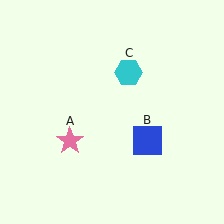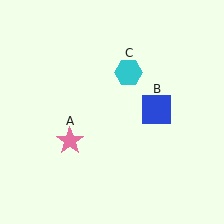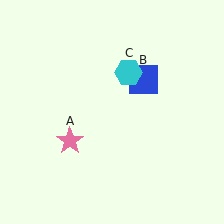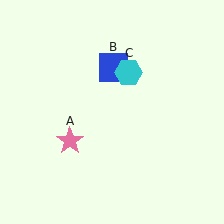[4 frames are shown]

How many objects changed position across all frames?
1 object changed position: blue square (object B).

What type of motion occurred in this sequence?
The blue square (object B) rotated counterclockwise around the center of the scene.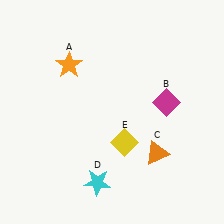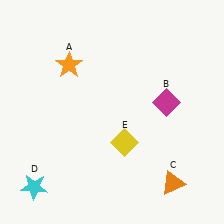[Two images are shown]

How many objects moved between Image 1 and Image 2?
2 objects moved between the two images.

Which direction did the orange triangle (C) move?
The orange triangle (C) moved down.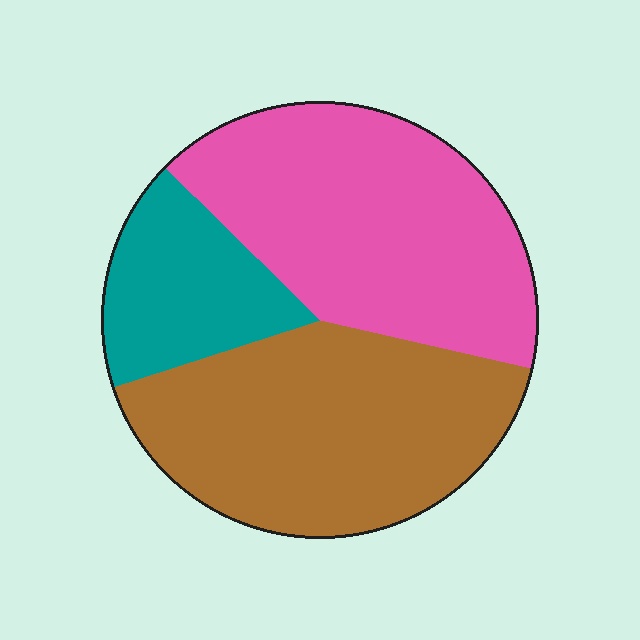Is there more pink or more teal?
Pink.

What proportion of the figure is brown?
Brown covers 41% of the figure.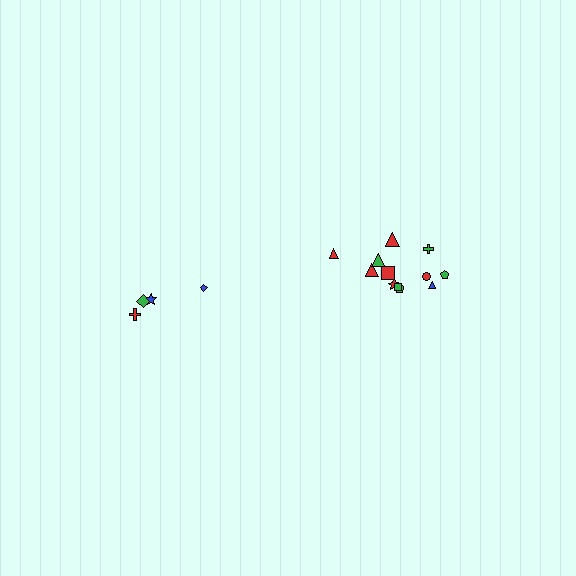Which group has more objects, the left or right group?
The right group.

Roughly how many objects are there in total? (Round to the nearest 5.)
Roughly 15 objects in total.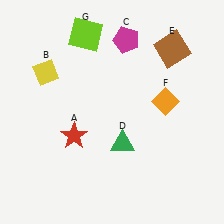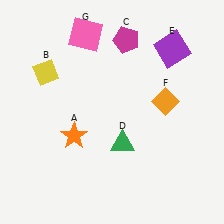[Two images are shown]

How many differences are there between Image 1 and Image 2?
There are 3 differences between the two images.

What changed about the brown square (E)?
In Image 1, E is brown. In Image 2, it changed to purple.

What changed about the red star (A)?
In Image 1, A is red. In Image 2, it changed to orange.